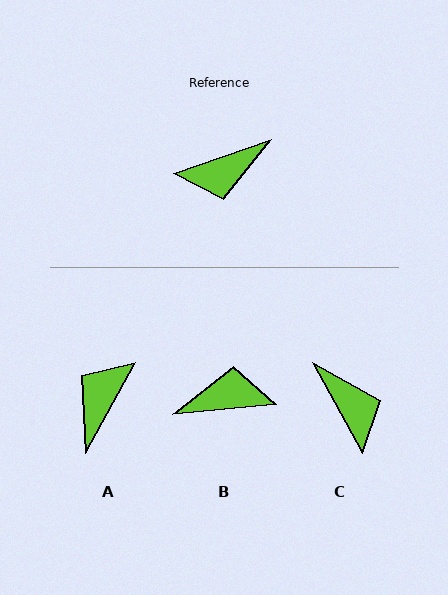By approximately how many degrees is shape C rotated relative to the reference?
Approximately 99 degrees counter-clockwise.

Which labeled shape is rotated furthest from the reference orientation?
B, about 167 degrees away.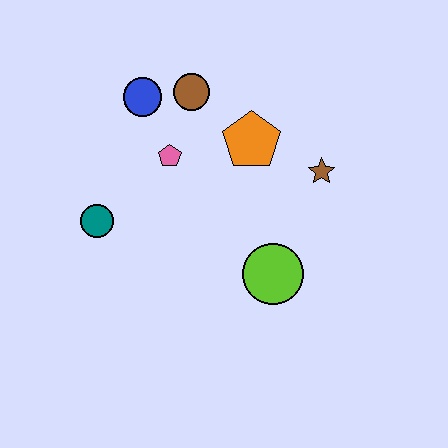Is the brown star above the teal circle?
Yes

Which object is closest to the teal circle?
The pink pentagon is closest to the teal circle.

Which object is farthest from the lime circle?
The blue circle is farthest from the lime circle.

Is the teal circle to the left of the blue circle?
Yes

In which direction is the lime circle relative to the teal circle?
The lime circle is to the right of the teal circle.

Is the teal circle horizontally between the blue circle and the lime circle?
No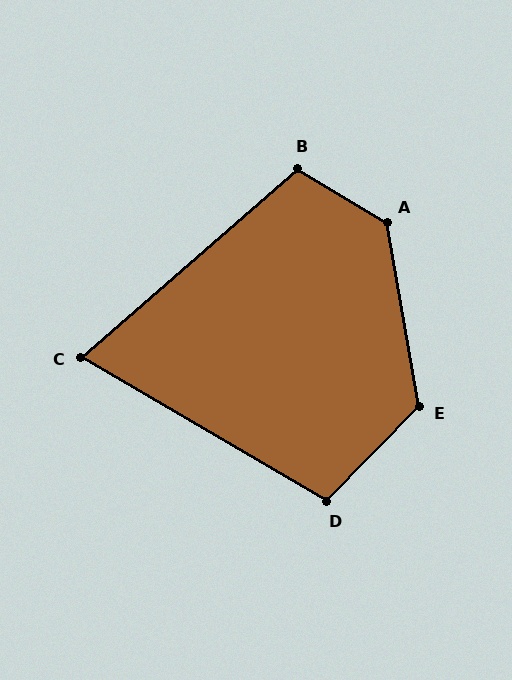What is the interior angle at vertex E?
Approximately 126 degrees (obtuse).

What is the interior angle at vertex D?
Approximately 104 degrees (obtuse).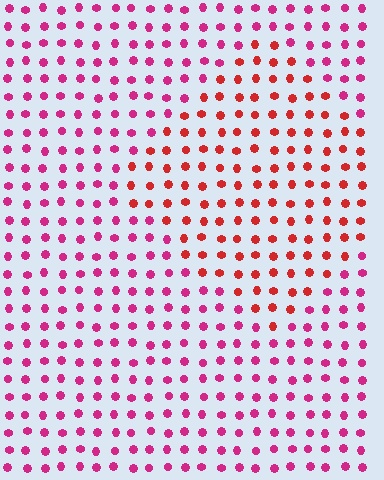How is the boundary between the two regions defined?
The boundary is defined purely by a slight shift in hue (about 33 degrees). Spacing, size, and orientation are identical on both sides.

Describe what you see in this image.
The image is filled with small magenta elements in a uniform arrangement. A diamond-shaped region is visible where the elements are tinted to a slightly different hue, forming a subtle color boundary.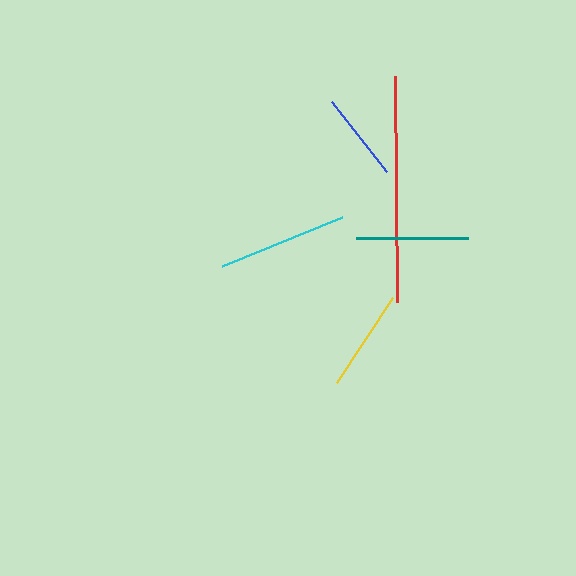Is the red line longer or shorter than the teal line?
The red line is longer than the teal line.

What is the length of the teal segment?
The teal segment is approximately 112 pixels long.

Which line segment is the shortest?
The blue line is the shortest at approximately 90 pixels.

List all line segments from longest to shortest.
From longest to shortest: red, cyan, teal, yellow, blue.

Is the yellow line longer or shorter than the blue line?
The yellow line is longer than the blue line.